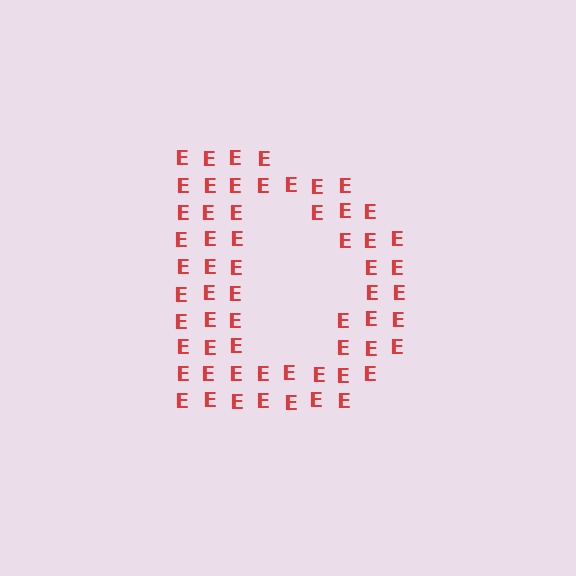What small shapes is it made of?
It is made of small letter E's.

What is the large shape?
The large shape is the letter D.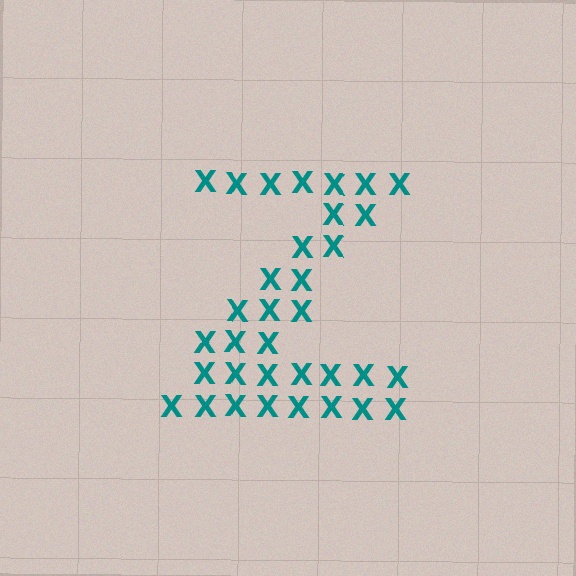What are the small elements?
The small elements are letter X's.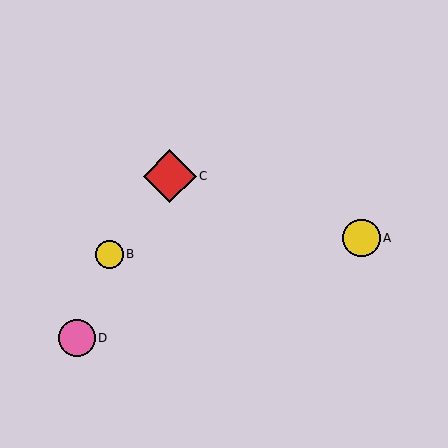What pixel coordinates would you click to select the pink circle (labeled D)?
Click at (77, 338) to select the pink circle D.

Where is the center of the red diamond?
The center of the red diamond is at (170, 176).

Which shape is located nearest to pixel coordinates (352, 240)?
The yellow circle (labeled A) at (362, 238) is nearest to that location.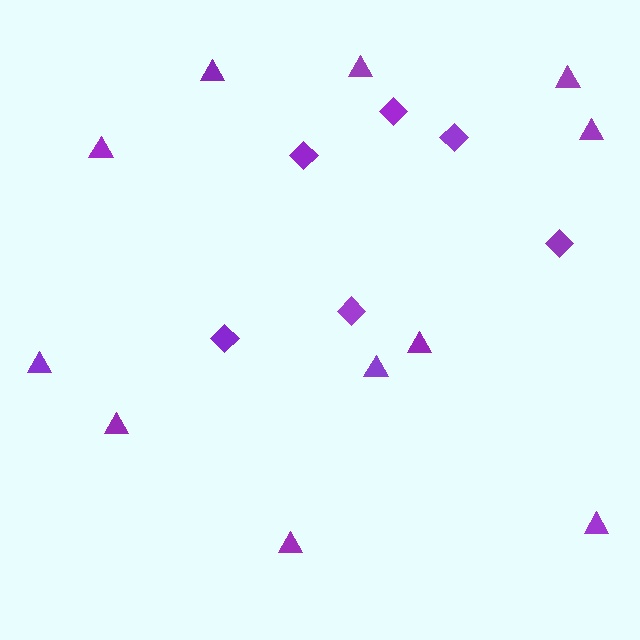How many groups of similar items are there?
There are 2 groups: one group of triangles (11) and one group of diamonds (6).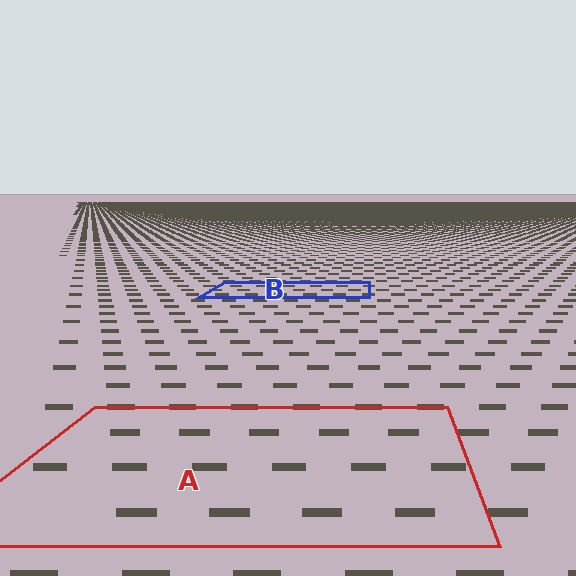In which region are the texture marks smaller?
The texture marks are smaller in region B, because it is farther away.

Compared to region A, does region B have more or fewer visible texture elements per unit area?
Region B has more texture elements per unit area — they are packed more densely because it is farther away.